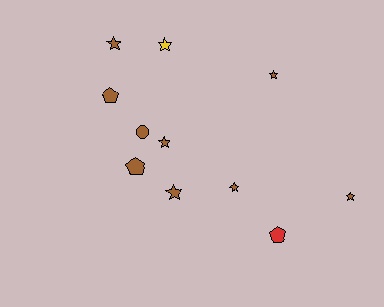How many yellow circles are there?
There are no yellow circles.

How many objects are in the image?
There are 11 objects.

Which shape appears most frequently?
Star, with 7 objects.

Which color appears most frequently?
Brown, with 9 objects.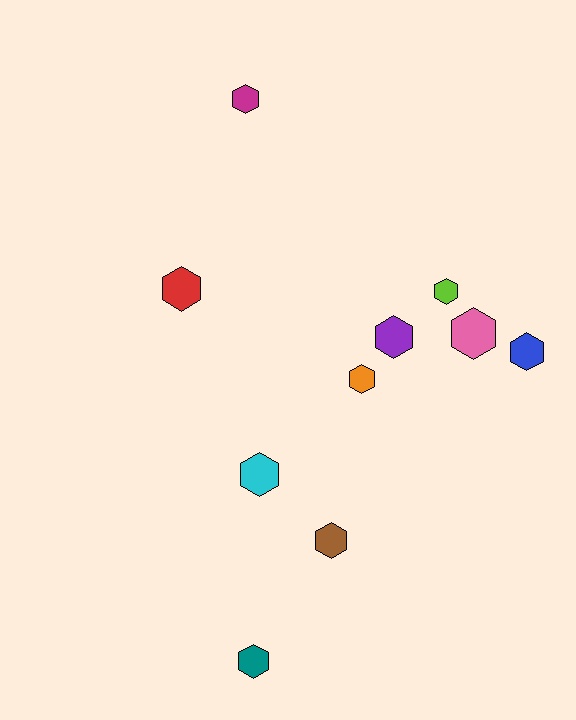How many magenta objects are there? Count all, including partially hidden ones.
There is 1 magenta object.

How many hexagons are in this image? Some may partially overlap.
There are 10 hexagons.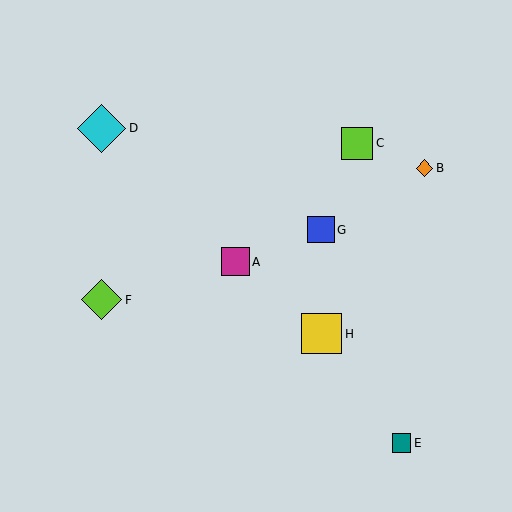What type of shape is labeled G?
Shape G is a blue square.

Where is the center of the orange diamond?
The center of the orange diamond is at (425, 168).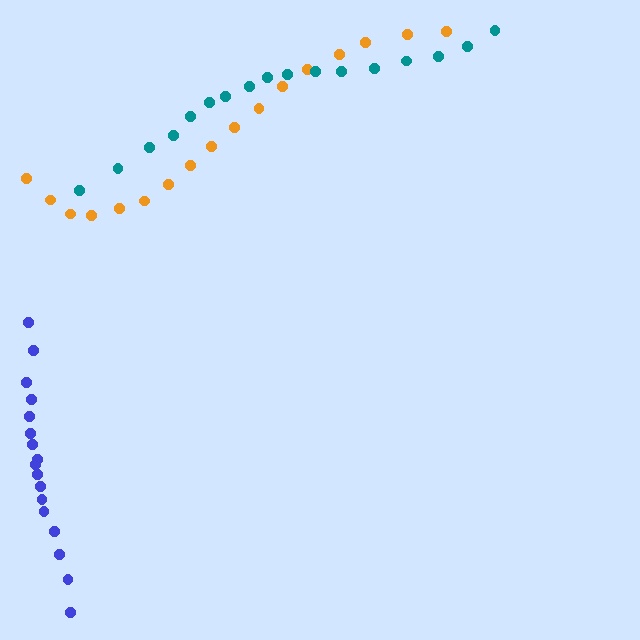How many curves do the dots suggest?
There are 3 distinct paths.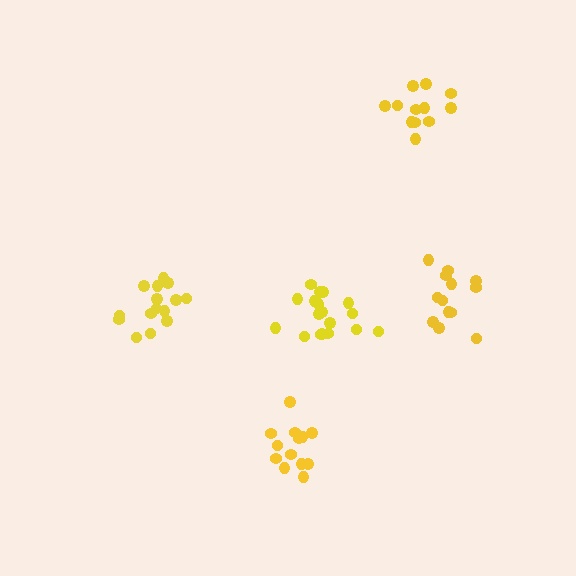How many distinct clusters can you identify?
There are 5 distinct clusters.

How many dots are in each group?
Group 1: 18 dots, Group 2: 15 dots, Group 3: 13 dots, Group 4: 12 dots, Group 5: 13 dots (71 total).